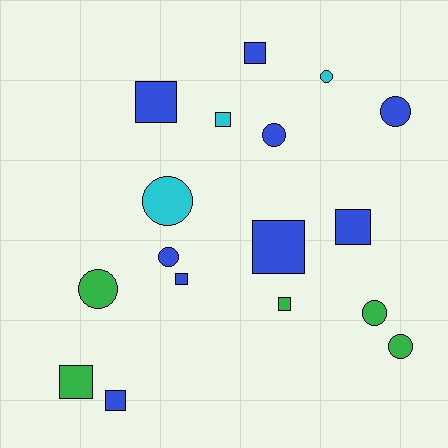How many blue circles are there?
There are 3 blue circles.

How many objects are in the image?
There are 17 objects.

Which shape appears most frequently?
Square, with 9 objects.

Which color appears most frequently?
Blue, with 9 objects.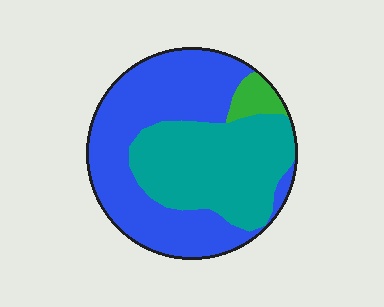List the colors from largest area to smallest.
From largest to smallest: blue, teal, green.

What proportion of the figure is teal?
Teal covers around 40% of the figure.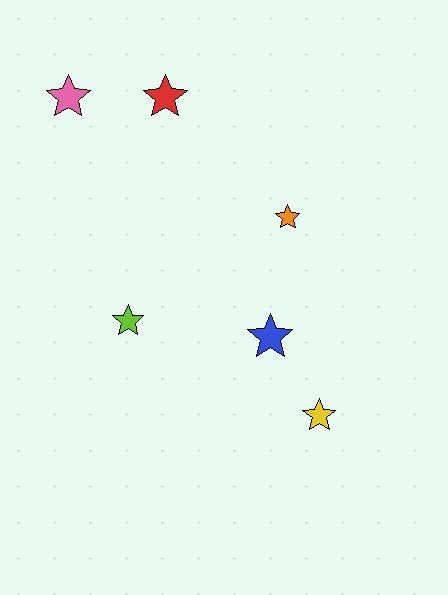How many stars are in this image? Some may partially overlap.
There are 6 stars.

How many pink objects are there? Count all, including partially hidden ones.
There is 1 pink object.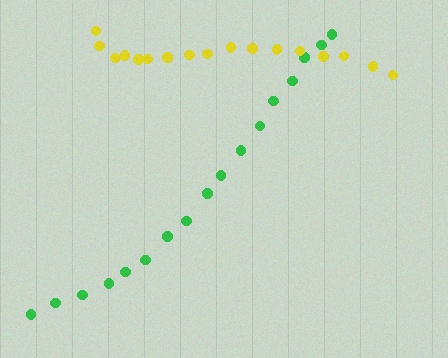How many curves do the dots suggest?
There are 2 distinct paths.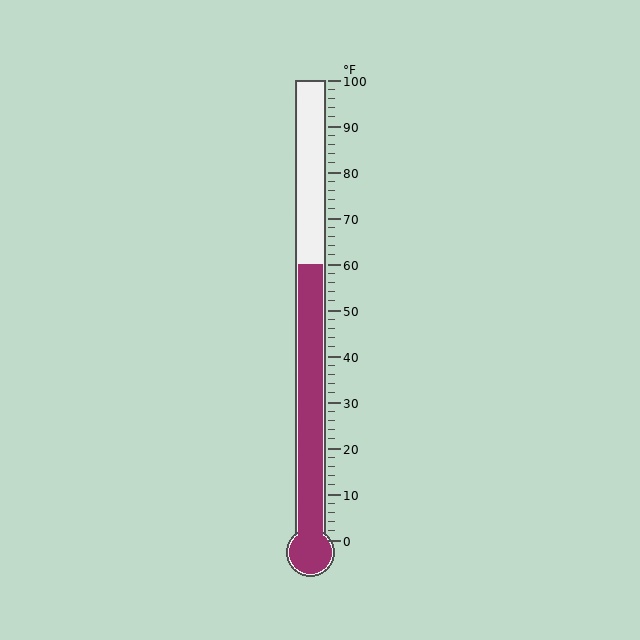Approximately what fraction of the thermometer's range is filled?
The thermometer is filled to approximately 60% of its range.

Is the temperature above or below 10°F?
The temperature is above 10°F.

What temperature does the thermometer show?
The thermometer shows approximately 60°F.